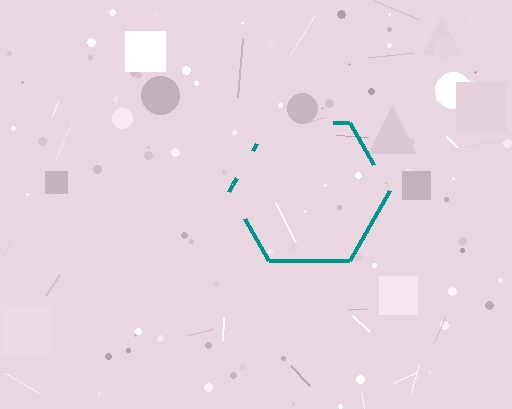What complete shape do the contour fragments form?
The contour fragments form a hexagon.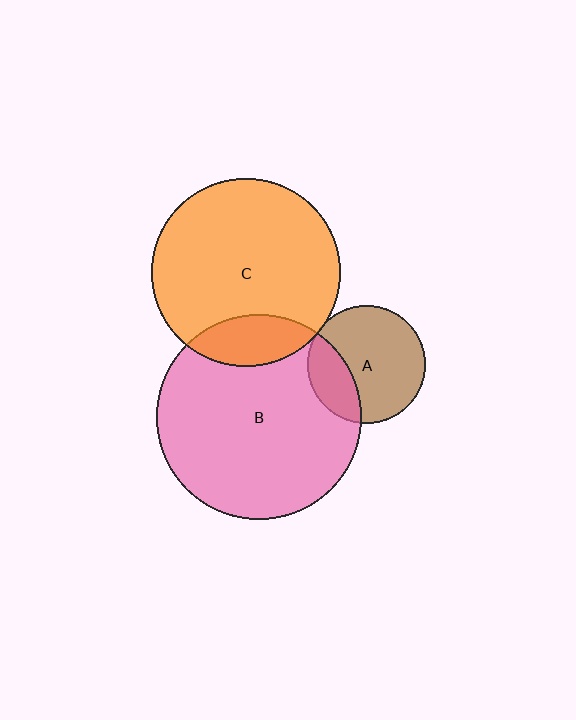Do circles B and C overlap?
Yes.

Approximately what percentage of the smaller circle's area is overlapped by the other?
Approximately 15%.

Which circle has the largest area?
Circle B (pink).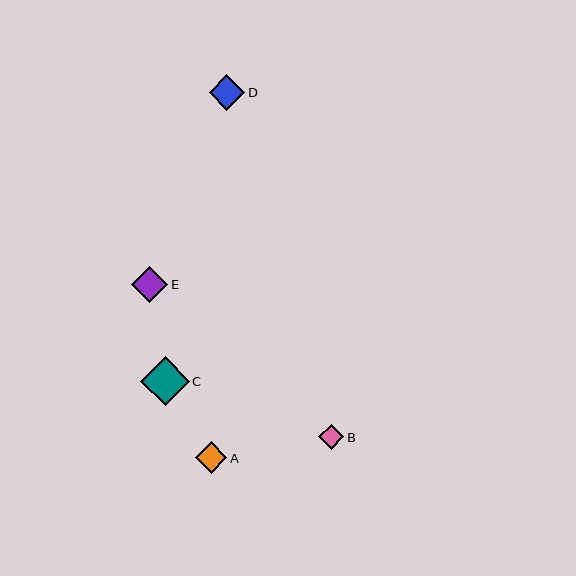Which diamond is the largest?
Diamond C is the largest with a size of approximately 49 pixels.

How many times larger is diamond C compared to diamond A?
Diamond C is approximately 1.6 times the size of diamond A.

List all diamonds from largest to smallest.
From largest to smallest: C, E, D, A, B.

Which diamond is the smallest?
Diamond B is the smallest with a size of approximately 25 pixels.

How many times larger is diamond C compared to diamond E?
Diamond C is approximately 1.4 times the size of diamond E.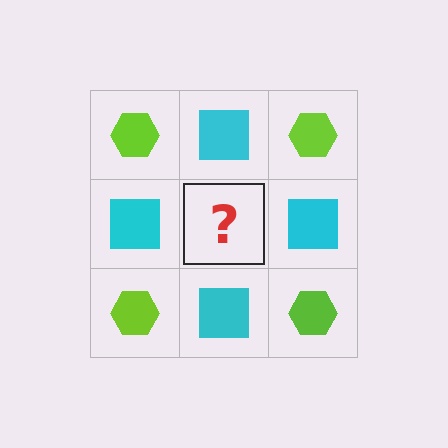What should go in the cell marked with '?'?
The missing cell should contain a lime hexagon.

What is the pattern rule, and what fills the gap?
The rule is that it alternates lime hexagon and cyan square in a checkerboard pattern. The gap should be filled with a lime hexagon.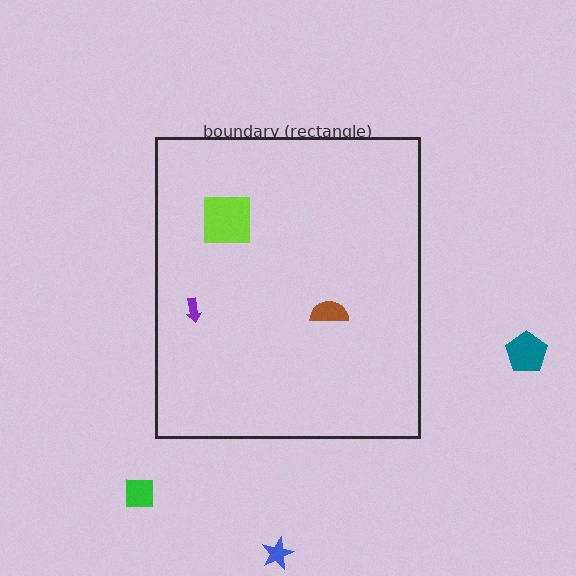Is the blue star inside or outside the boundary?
Outside.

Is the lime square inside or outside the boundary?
Inside.